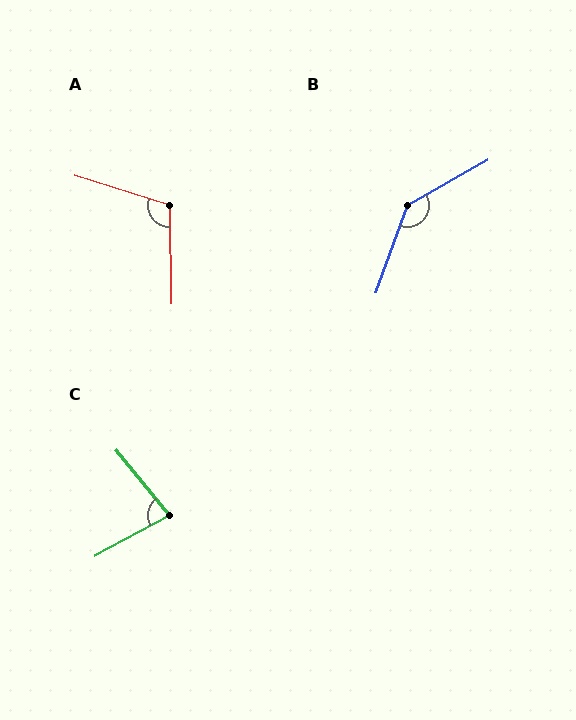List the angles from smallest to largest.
C (79°), A (108°), B (139°).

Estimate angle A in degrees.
Approximately 108 degrees.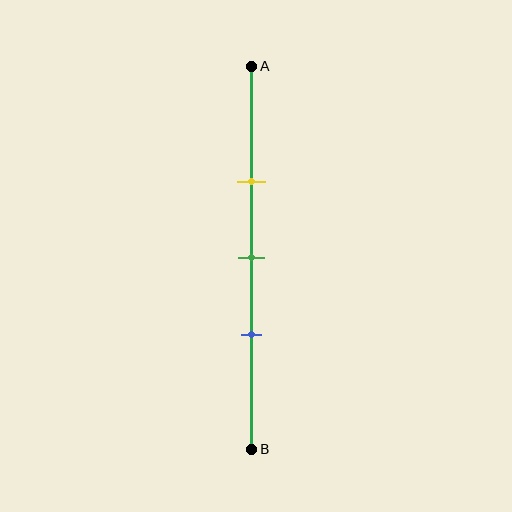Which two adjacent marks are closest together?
The green and blue marks are the closest adjacent pair.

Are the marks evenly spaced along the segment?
Yes, the marks are approximately evenly spaced.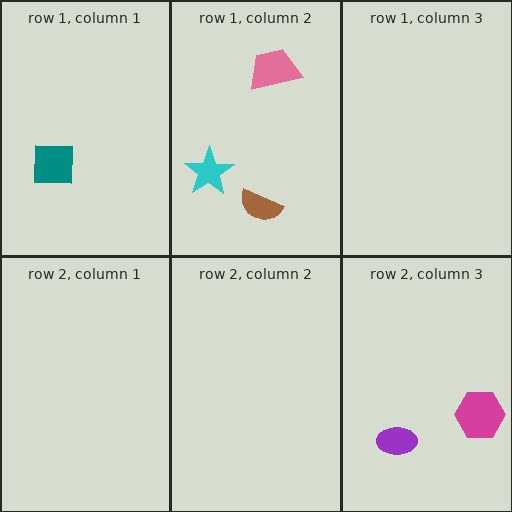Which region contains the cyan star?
The row 1, column 2 region.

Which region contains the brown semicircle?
The row 1, column 2 region.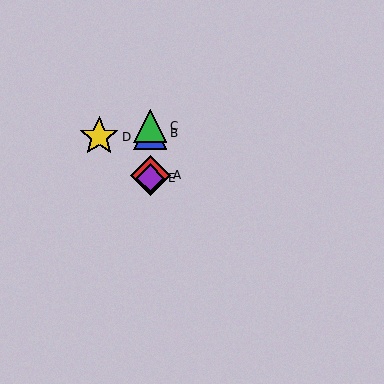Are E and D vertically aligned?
No, E is at x≈150 and D is at x≈99.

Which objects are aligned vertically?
Objects A, B, C, E are aligned vertically.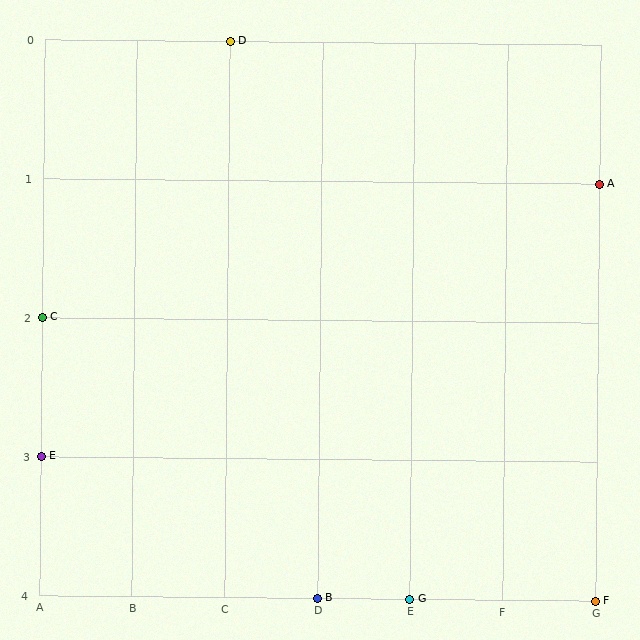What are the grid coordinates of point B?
Point B is at grid coordinates (D, 4).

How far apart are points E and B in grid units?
Points E and B are 3 columns and 1 row apart (about 3.2 grid units diagonally).